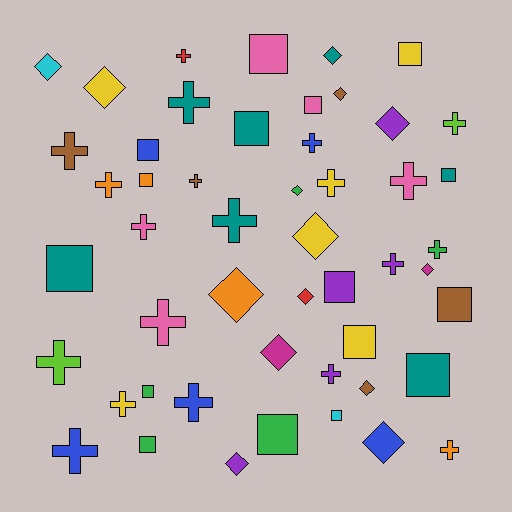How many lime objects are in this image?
There are 2 lime objects.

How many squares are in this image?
There are 16 squares.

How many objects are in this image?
There are 50 objects.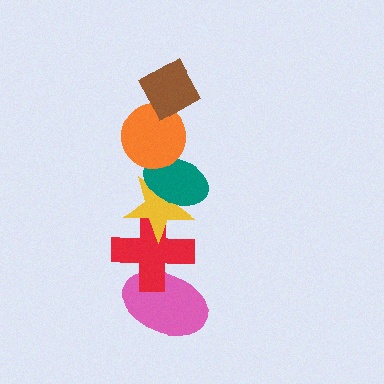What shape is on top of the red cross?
The yellow star is on top of the red cross.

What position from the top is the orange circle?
The orange circle is 2nd from the top.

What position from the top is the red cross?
The red cross is 5th from the top.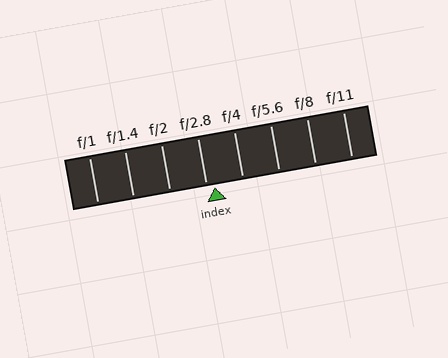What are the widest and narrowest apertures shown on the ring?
The widest aperture shown is f/1 and the narrowest is f/11.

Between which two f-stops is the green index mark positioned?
The index mark is between f/2.8 and f/4.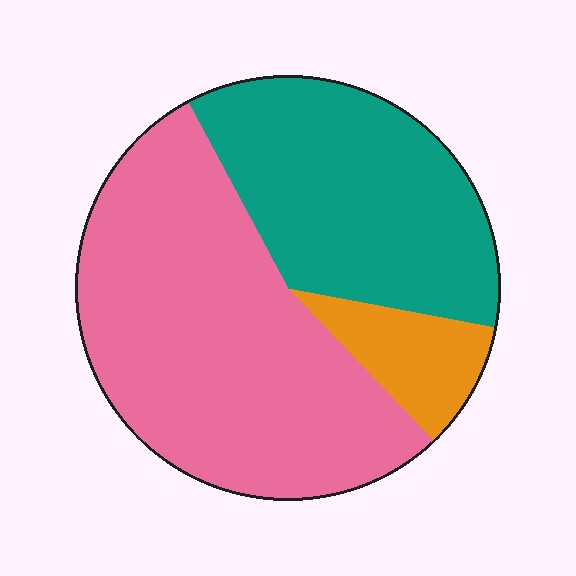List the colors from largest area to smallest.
From largest to smallest: pink, teal, orange.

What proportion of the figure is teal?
Teal covers roughly 35% of the figure.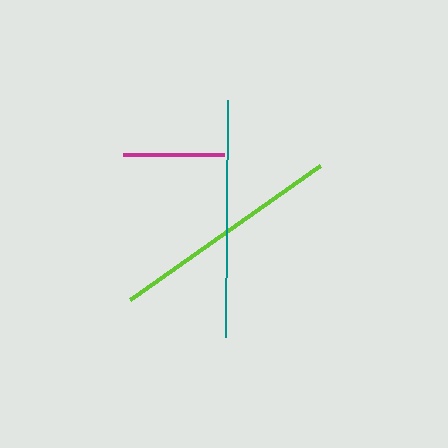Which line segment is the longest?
The teal line is the longest at approximately 237 pixels.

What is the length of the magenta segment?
The magenta segment is approximately 101 pixels long.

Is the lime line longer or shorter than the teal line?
The teal line is longer than the lime line.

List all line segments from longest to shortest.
From longest to shortest: teal, lime, magenta.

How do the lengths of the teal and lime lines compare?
The teal and lime lines are approximately the same length.